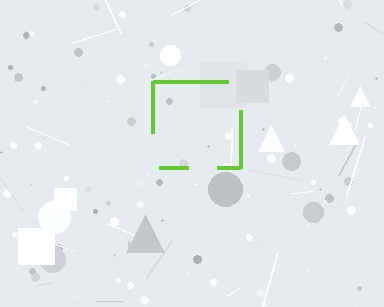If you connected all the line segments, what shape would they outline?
They would outline a square.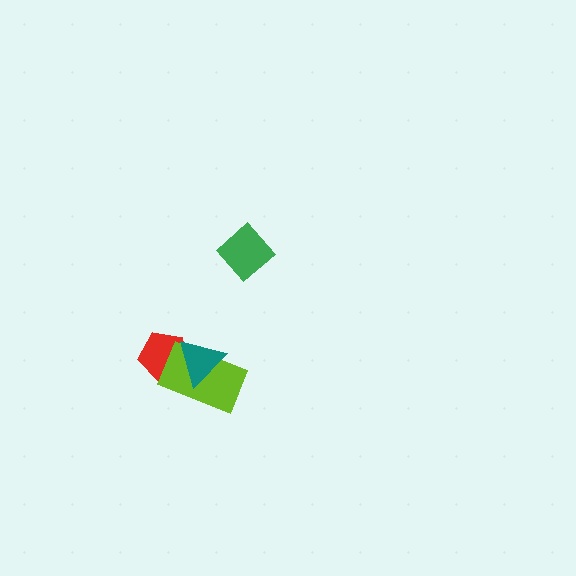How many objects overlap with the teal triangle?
2 objects overlap with the teal triangle.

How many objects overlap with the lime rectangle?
2 objects overlap with the lime rectangle.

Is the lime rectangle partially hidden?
Yes, it is partially covered by another shape.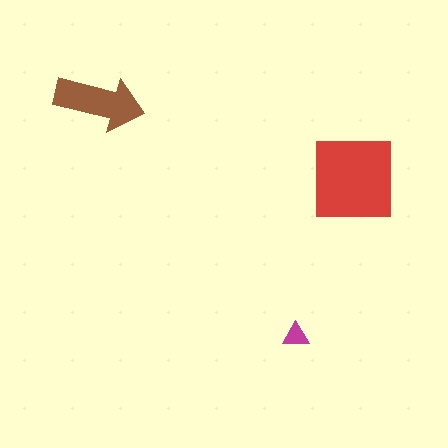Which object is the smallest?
The magenta triangle.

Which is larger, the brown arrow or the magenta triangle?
The brown arrow.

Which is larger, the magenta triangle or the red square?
The red square.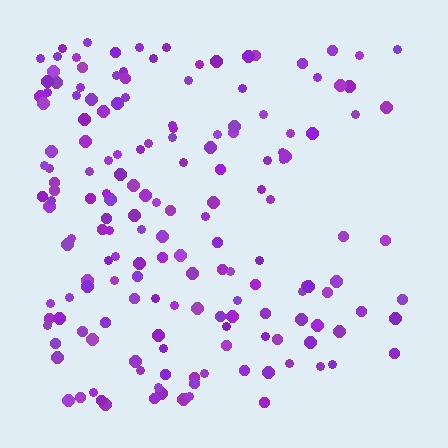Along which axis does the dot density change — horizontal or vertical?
Horizontal.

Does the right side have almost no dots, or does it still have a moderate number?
Still a moderate number, just noticeably fewer than the left.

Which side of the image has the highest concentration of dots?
The left.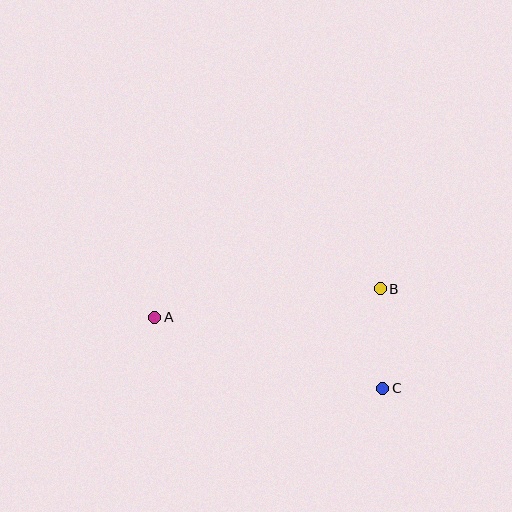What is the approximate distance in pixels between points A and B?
The distance between A and B is approximately 228 pixels.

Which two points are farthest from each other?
Points A and C are farthest from each other.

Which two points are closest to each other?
Points B and C are closest to each other.